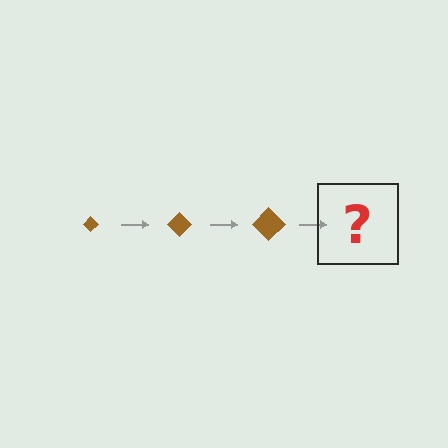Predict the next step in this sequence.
The next step is a brown diamond, larger than the previous one.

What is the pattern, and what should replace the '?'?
The pattern is that the diamond gets progressively larger each step. The '?' should be a brown diamond, larger than the previous one.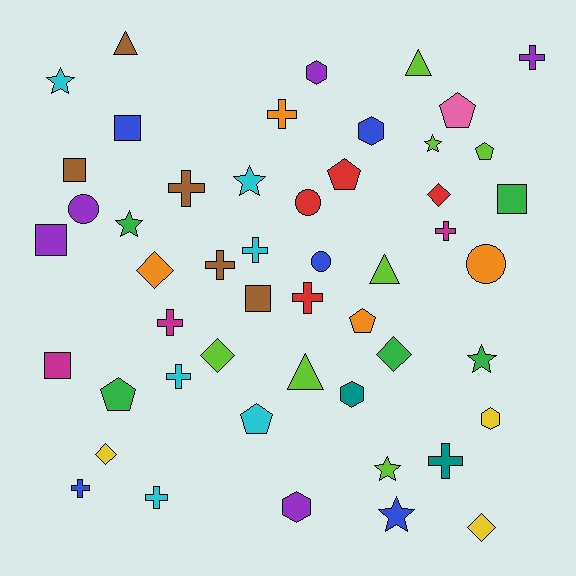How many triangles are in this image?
There are 4 triangles.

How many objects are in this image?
There are 50 objects.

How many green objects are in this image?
There are 5 green objects.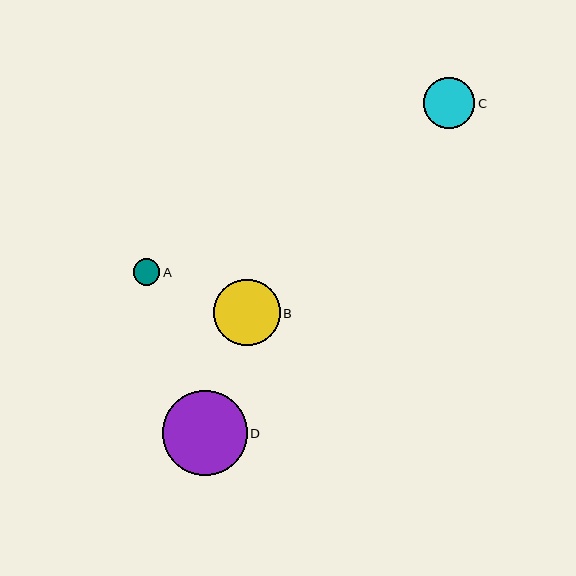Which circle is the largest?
Circle D is the largest with a size of approximately 85 pixels.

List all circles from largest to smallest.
From largest to smallest: D, B, C, A.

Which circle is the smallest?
Circle A is the smallest with a size of approximately 26 pixels.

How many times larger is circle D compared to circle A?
Circle D is approximately 3.2 times the size of circle A.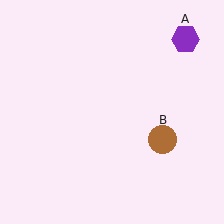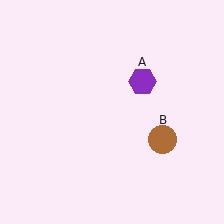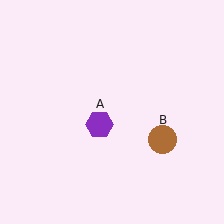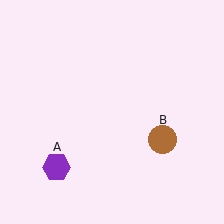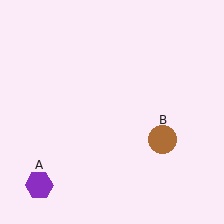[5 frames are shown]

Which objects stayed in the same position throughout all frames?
Brown circle (object B) remained stationary.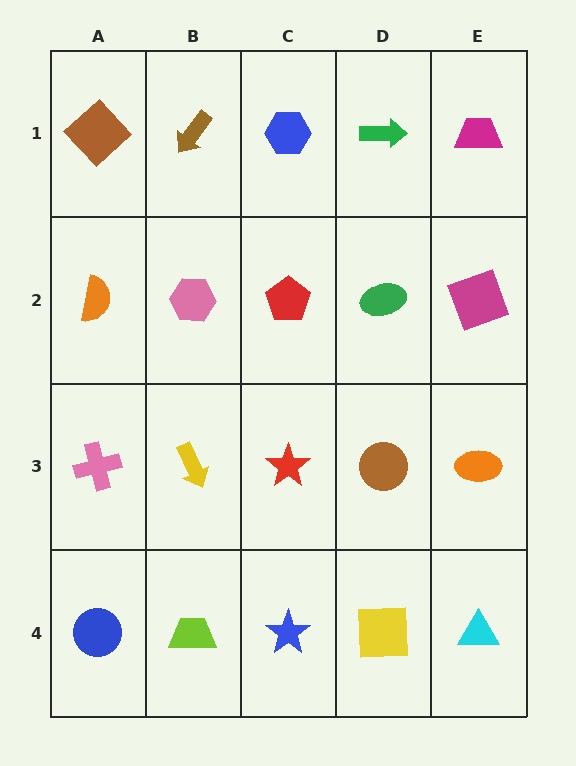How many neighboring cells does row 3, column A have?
3.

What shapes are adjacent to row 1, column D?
A green ellipse (row 2, column D), a blue hexagon (row 1, column C), a magenta trapezoid (row 1, column E).